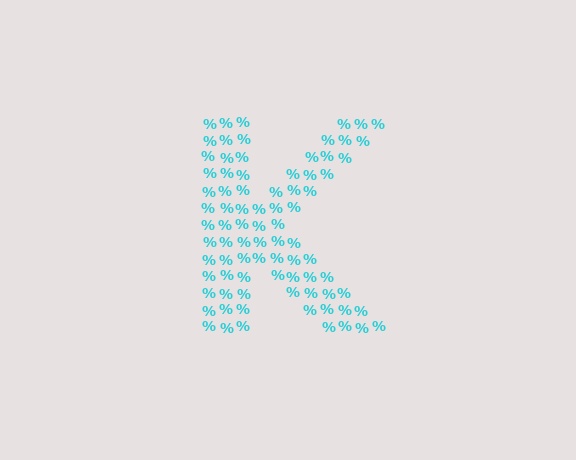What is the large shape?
The large shape is the letter K.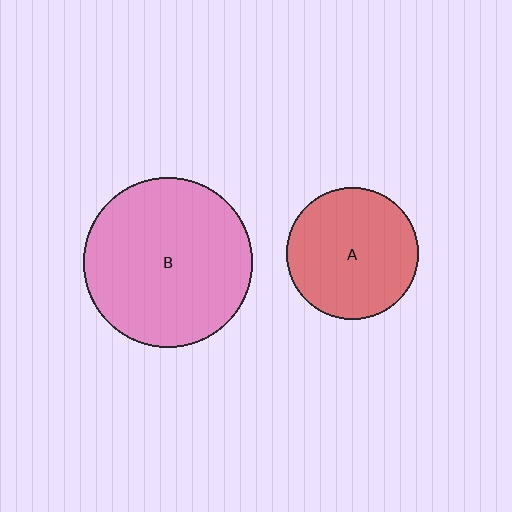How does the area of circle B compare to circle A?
Approximately 1.6 times.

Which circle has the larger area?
Circle B (pink).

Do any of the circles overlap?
No, none of the circles overlap.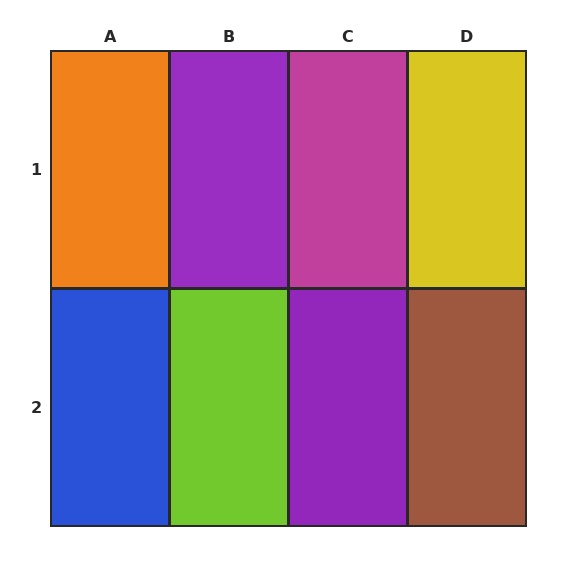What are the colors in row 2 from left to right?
Blue, lime, purple, brown.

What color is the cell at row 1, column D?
Yellow.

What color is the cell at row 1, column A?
Orange.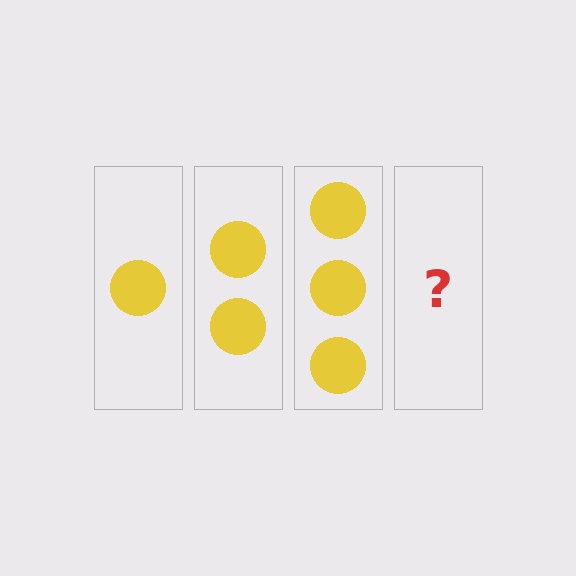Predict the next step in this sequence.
The next step is 4 circles.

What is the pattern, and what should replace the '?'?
The pattern is that each step adds one more circle. The '?' should be 4 circles.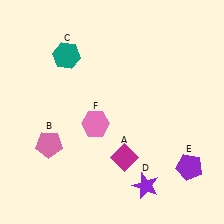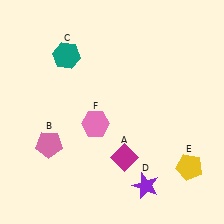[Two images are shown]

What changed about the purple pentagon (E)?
In Image 1, E is purple. In Image 2, it changed to yellow.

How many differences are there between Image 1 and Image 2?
There is 1 difference between the two images.